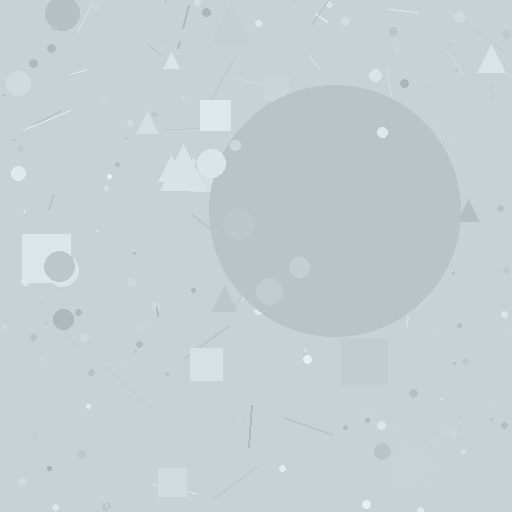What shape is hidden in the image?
A circle is hidden in the image.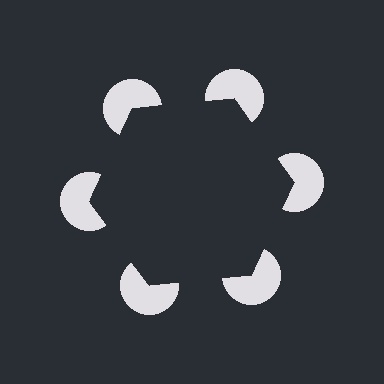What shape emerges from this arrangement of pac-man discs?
An illusory hexagon — its edges are inferred from the aligned wedge cuts in the pac-man discs, not physically drawn.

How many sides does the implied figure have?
6 sides.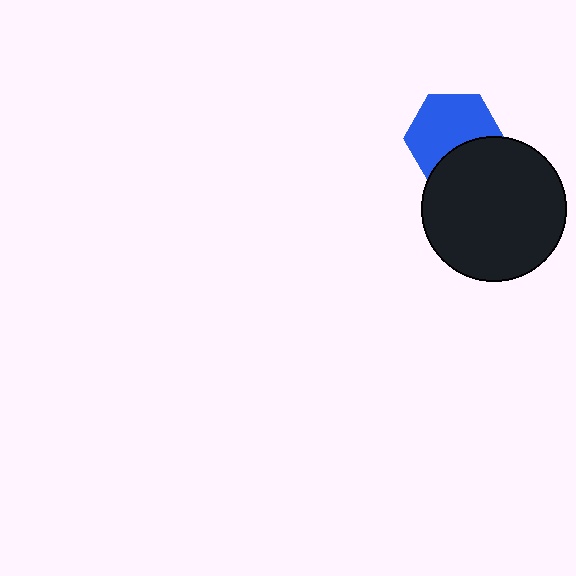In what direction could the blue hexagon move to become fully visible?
The blue hexagon could move up. That would shift it out from behind the black circle entirely.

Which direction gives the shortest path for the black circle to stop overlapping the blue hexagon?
Moving down gives the shortest separation.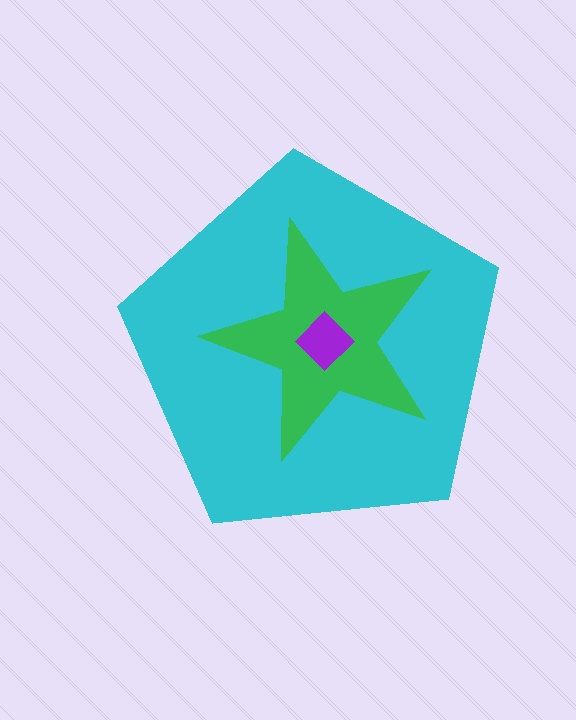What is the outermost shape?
The cyan pentagon.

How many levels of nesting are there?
3.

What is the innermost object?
The purple diamond.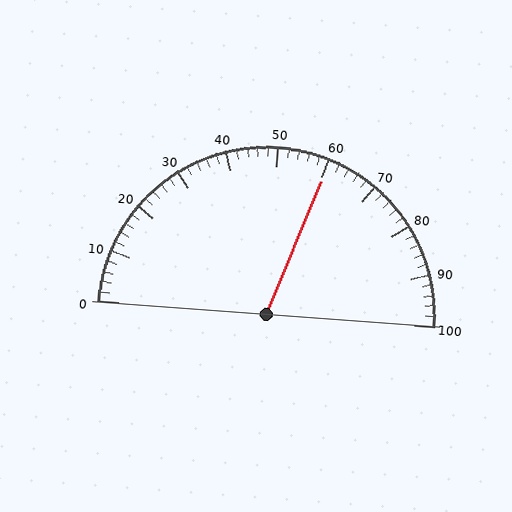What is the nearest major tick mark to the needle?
The nearest major tick mark is 60.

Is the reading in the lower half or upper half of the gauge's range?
The reading is in the upper half of the range (0 to 100).